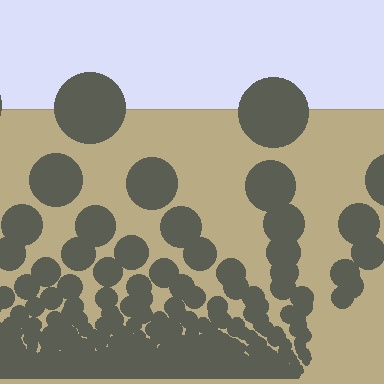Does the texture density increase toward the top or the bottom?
Density increases toward the bottom.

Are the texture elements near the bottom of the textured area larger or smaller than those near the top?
Smaller. The gradient is inverted — elements near the bottom are smaller and denser.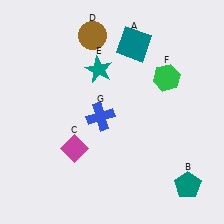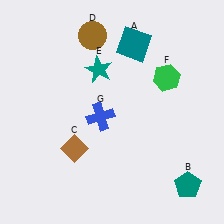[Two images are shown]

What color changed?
The diamond (C) changed from magenta in Image 1 to brown in Image 2.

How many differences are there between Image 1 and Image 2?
There is 1 difference between the two images.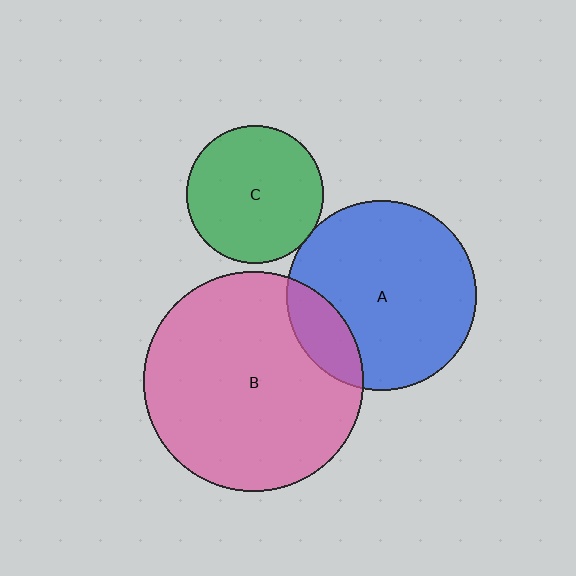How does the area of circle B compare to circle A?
Approximately 1.3 times.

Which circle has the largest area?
Circle B (pink).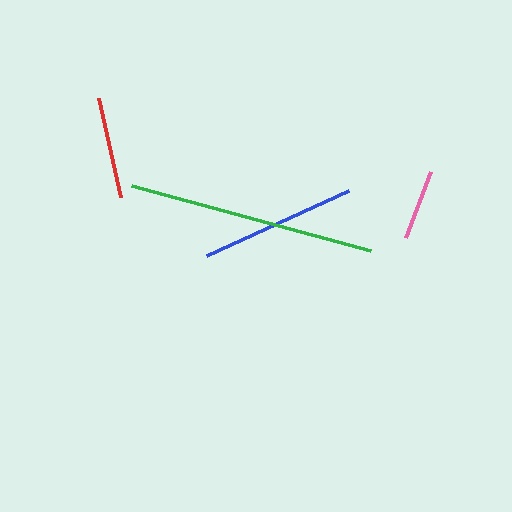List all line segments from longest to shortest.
From longest to shortest: green, blue, red, pink.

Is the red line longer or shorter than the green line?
The green line is longer than the red line.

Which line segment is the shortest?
The pink line is the shortest at approximately 70 pixels.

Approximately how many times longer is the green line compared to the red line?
The green line is approximately 2.4 times the length of the red line.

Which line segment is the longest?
The green line is the longest at approximately 247 pixels.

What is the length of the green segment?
The green segment is approximately 247 pixels long.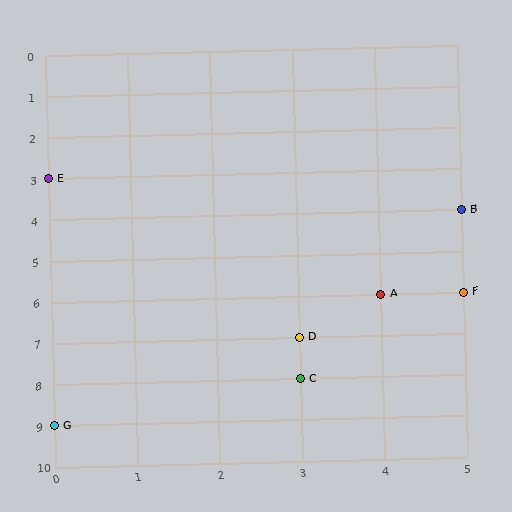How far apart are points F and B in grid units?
Points F and B are 2 rows apart.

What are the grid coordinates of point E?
Point E is at grid coordinates (0, 3).